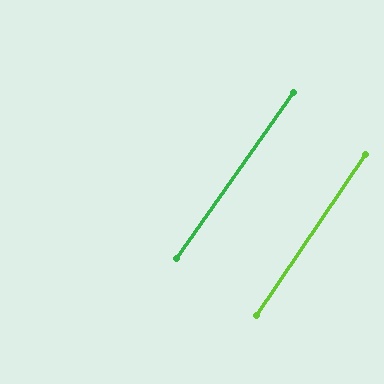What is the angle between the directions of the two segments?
Approximately 1 degree.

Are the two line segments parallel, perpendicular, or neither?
Parallel — their directions differ by only 1.1°.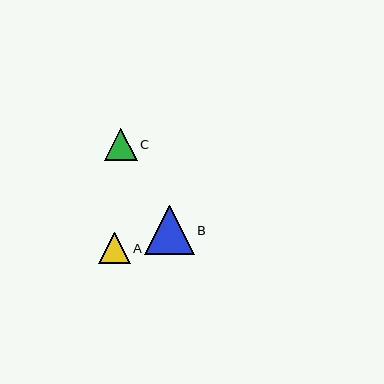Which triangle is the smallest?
Triangle A is the smallest with a size of approximately 31 pixels.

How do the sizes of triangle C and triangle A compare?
Triangle C and triangle A are approximately the same size.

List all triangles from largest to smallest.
From largest to smallest: B, C, A.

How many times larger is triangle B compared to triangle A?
Triangle B is approximately 1.6 times the size of triangle A.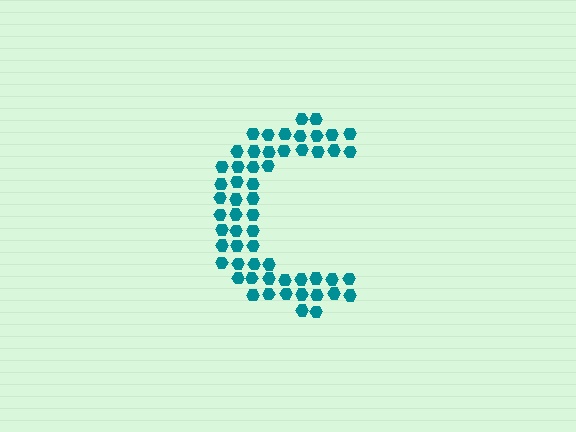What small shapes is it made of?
It is made of small hexagons.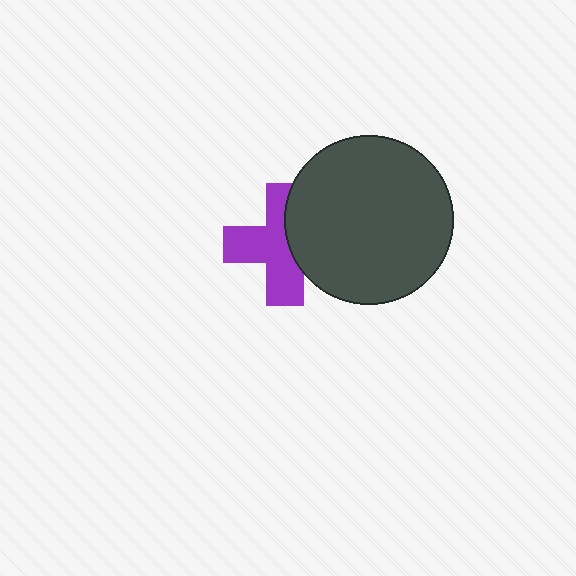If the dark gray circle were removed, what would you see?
You would see the complete purple cross.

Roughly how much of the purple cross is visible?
About half of it is visible (roughly 62%).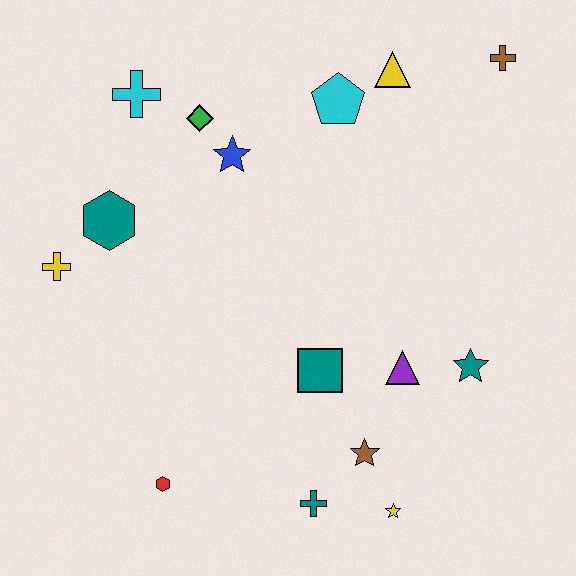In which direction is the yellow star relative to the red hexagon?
The yellow star is to the right of the red hexagon.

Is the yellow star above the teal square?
No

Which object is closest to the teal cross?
The brown star is closest to the teal cross.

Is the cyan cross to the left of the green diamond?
Yes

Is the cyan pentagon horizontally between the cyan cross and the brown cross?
Yes